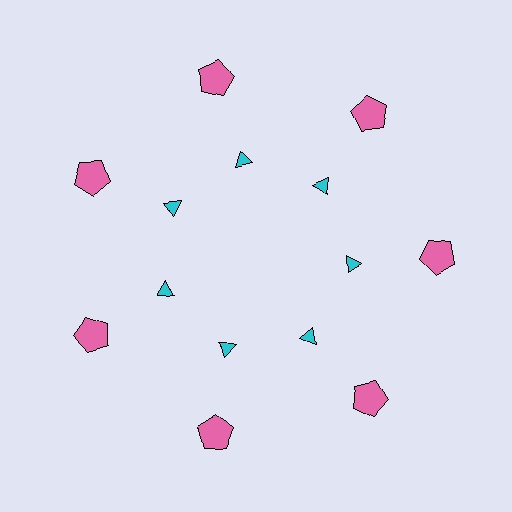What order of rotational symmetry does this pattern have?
This pattern has 7-fold rotational symmetry.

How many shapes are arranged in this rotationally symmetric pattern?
There are 14 shapes, arranged in 7 groups of 2.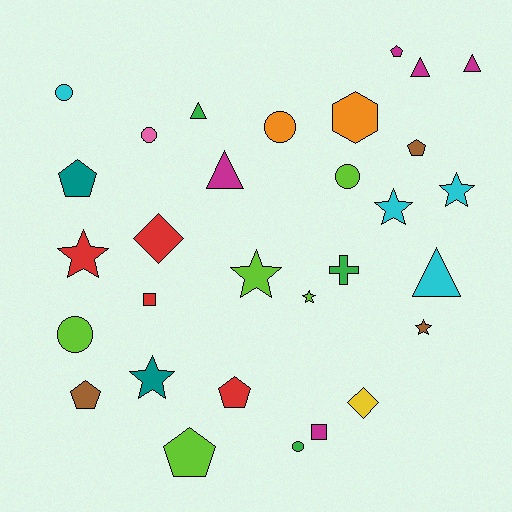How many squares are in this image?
There are 2 squares.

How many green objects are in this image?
There are 3 green objects.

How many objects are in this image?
There are 30 objects.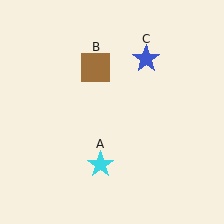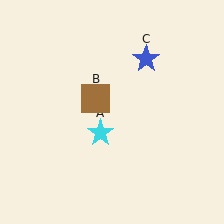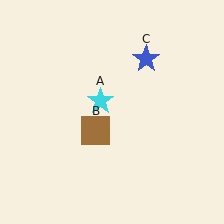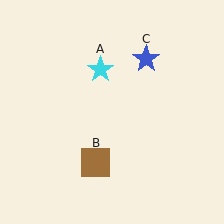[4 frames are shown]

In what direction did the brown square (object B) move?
The brown square (object B) moved down.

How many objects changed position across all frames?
2 objects changed position: cyan star (object A), brown square (object B).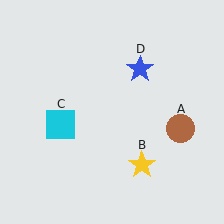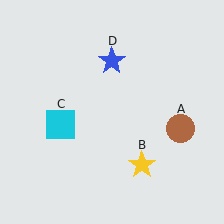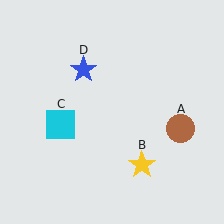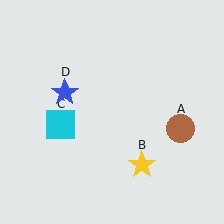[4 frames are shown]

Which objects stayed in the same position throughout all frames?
Brown circle (object A) and yellow star (object B) and cyan square (object C) remained stationary.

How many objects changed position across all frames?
1 object changed position: blue star (object D).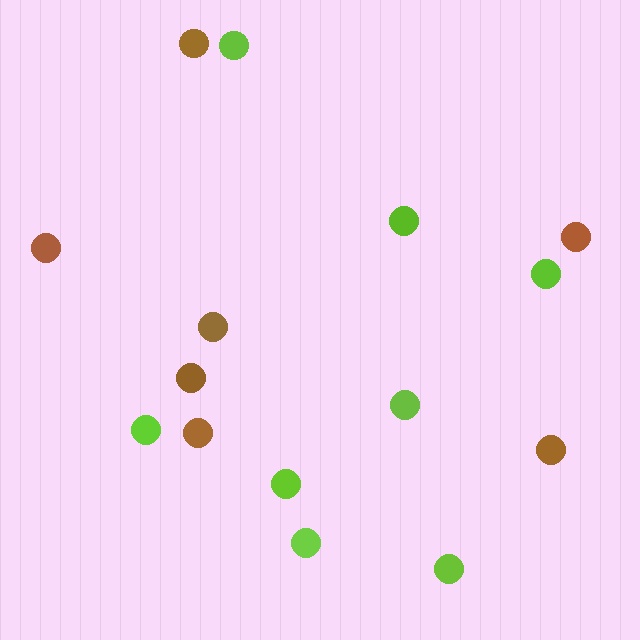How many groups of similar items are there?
There are 2 groups: one group of brown circles (7) and one group of lime circles (8).